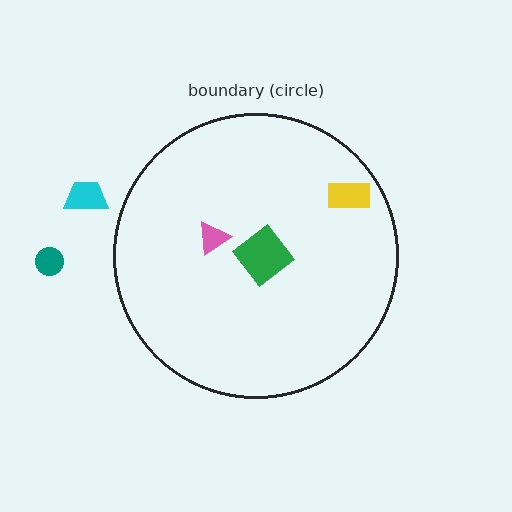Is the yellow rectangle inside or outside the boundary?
Inside.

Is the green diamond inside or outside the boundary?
Inside.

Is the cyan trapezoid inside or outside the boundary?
Outside.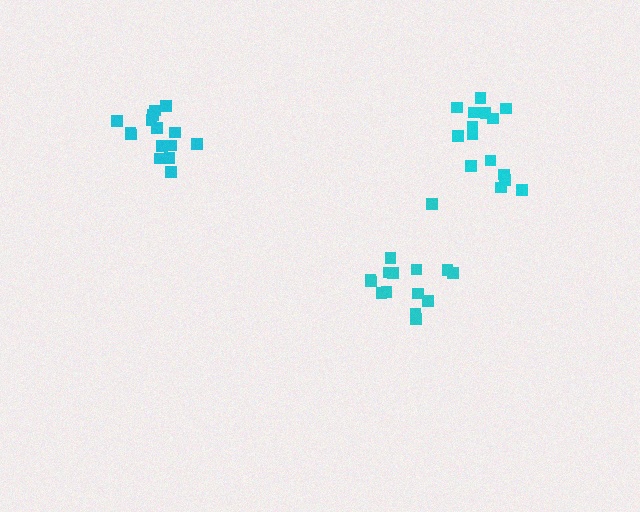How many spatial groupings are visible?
There are 3 spatial groupings.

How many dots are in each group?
Group 1: 15 dots, Group 2: 15 dots, Group 3: 15 dots (45 total).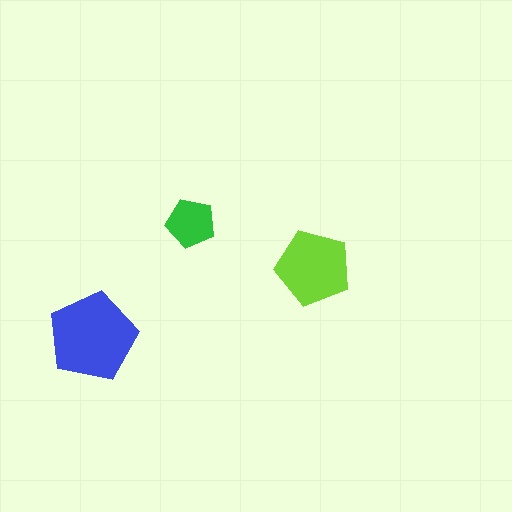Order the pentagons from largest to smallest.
the blue one, the lime one, the green one.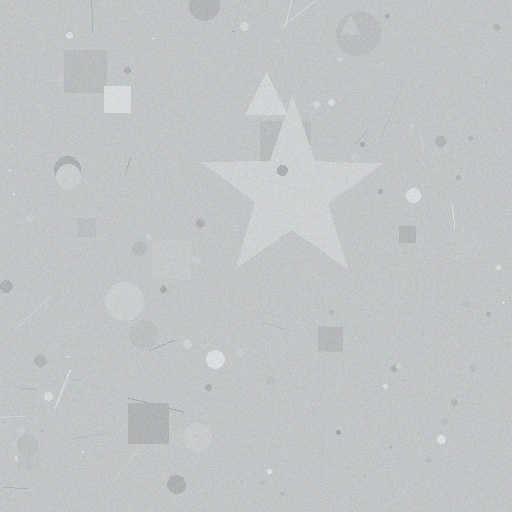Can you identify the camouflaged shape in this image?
The camouflaged shape is a star.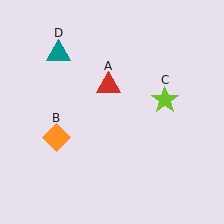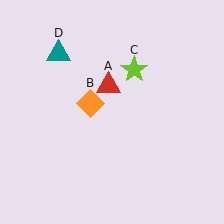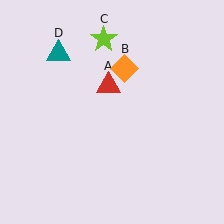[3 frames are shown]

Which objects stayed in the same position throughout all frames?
Red triangle (object A) and teal triangle (object D) remained stationary.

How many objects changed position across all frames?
2 objects changed position: orange diamond (object B), lime star (object C).